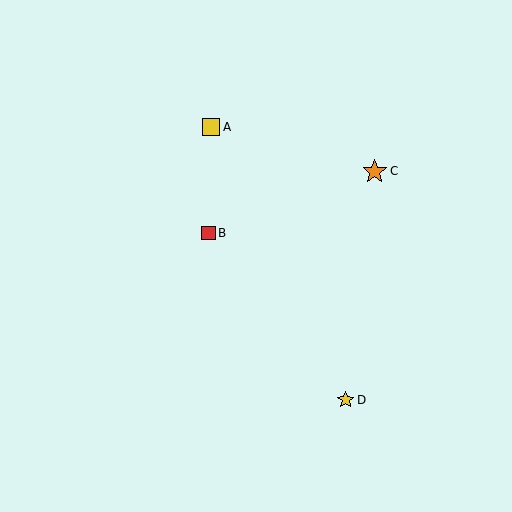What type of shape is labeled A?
Shape A is a yellow square.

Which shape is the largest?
The orange star (labeled C) is the largest.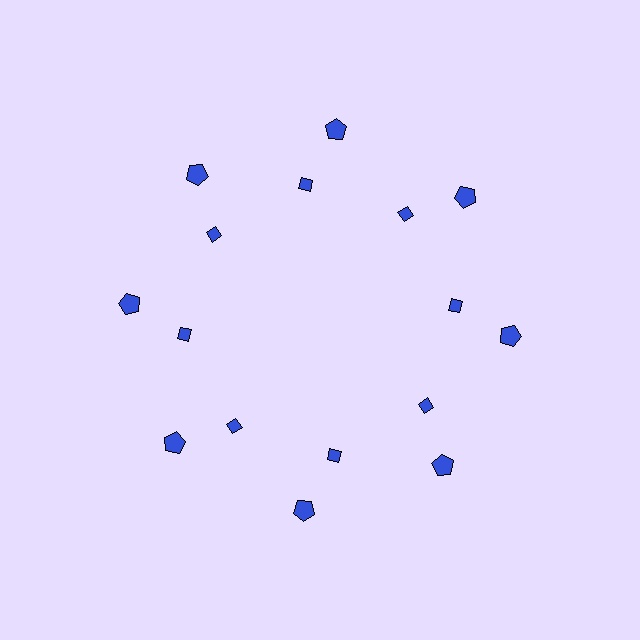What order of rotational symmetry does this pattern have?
This pattern has 8-fold rotational symmetry.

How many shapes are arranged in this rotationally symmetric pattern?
There are 16 shapes, arranged in 8 groups of 2.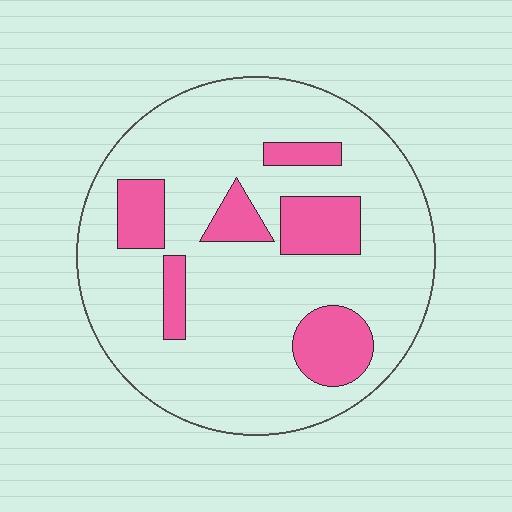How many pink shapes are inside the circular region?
6.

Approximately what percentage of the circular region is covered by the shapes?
Approximately 20%.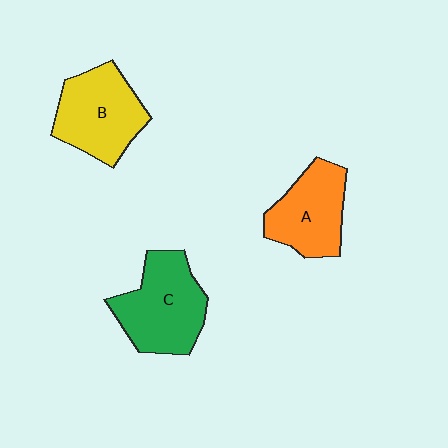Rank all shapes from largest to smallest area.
From largest to smallest: C (green), B (yellow), A (orange).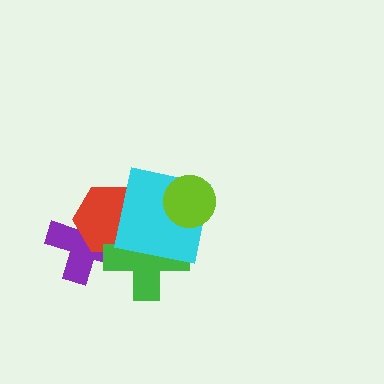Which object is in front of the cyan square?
The lime circle is in front of the cyan square.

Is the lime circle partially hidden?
No, no other shape covers it.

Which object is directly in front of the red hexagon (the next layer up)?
The green cross is directly in front of the red hexagon.